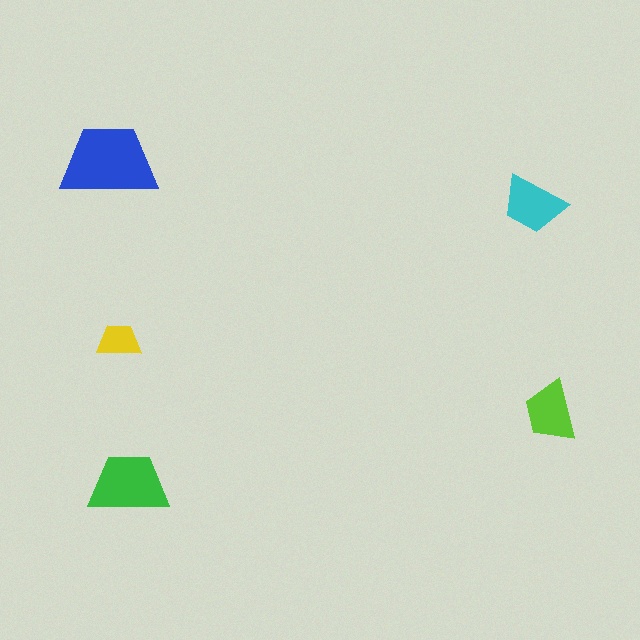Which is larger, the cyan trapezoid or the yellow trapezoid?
The cyan one.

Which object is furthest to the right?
The lime trapezoid is rightmost.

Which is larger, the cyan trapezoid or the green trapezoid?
The green one.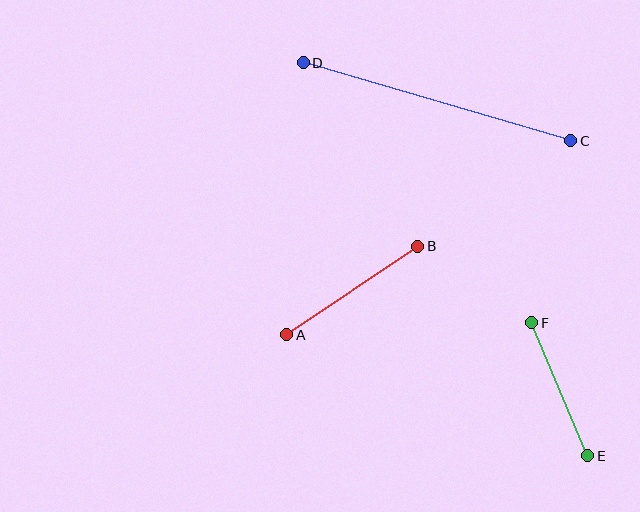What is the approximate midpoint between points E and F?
The midpoint is at approximately (560, 389) pixels.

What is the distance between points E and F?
The distance is approximately 144 pixels.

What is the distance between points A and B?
The distance is approximately 158 pixels.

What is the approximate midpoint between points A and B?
The midpoint is at approximately (352, 291) pixels.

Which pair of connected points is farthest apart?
Points C and D are farthest apart.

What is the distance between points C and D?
The distance is approximately 278 pixels.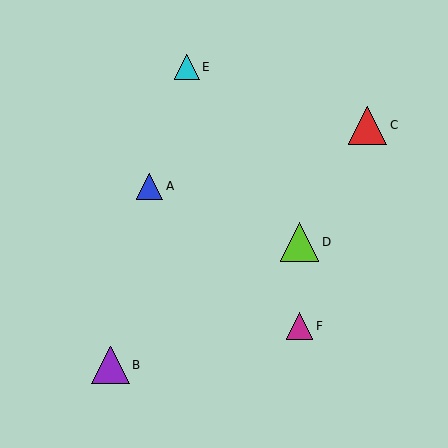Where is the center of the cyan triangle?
The center of the cyan triangle is at (187, 67).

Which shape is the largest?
The lime triangle (labeled D) is the largest.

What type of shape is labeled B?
Shape B is a purple triangle.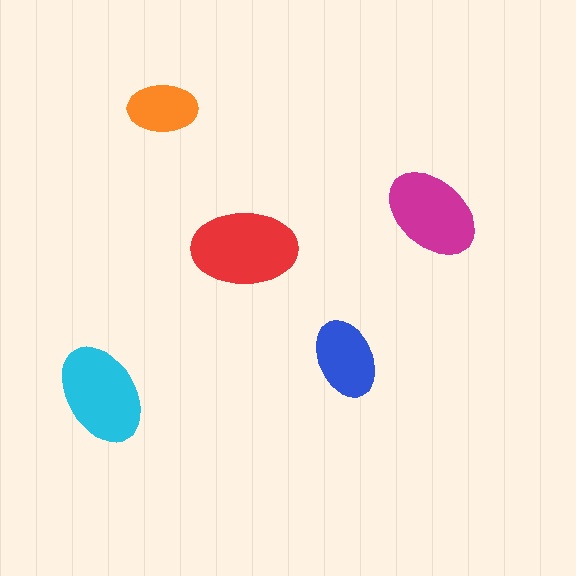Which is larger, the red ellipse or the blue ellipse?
The red one.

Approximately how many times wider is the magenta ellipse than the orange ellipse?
About 1.5 times wider.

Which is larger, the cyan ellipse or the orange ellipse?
The cyan one.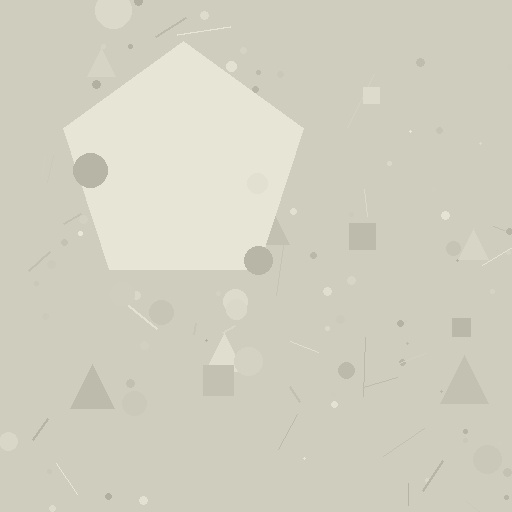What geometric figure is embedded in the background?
A pentagon is embedded in the background.